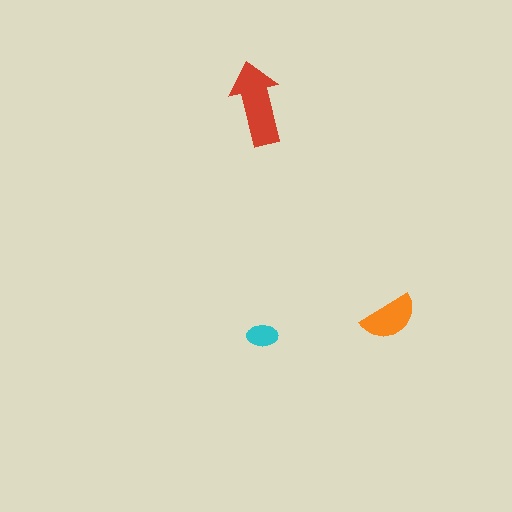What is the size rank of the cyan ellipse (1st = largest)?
3rd.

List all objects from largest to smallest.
The red arrow, the orange semicircle, the cyan ellipse.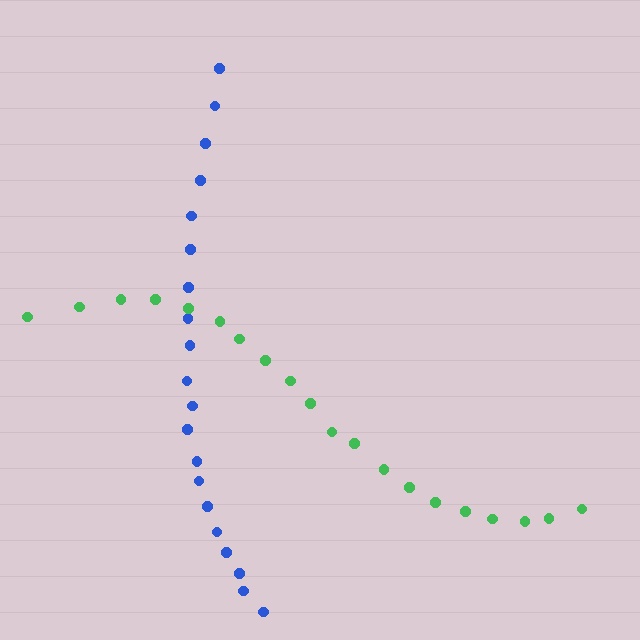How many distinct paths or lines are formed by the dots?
There are 2 distinct paths.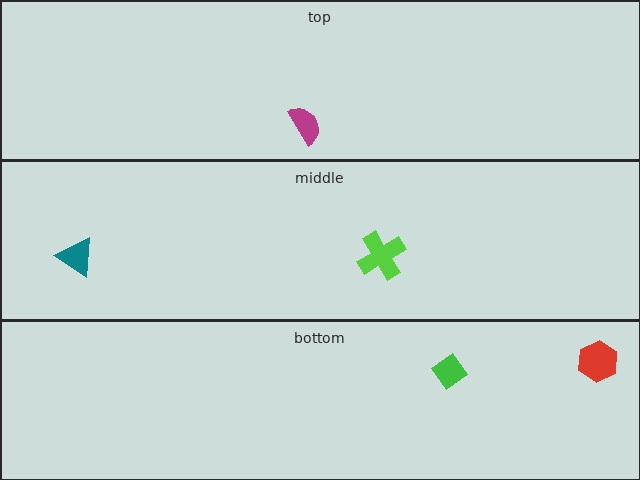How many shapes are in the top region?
1.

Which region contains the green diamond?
The bottom region.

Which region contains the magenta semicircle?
The top region.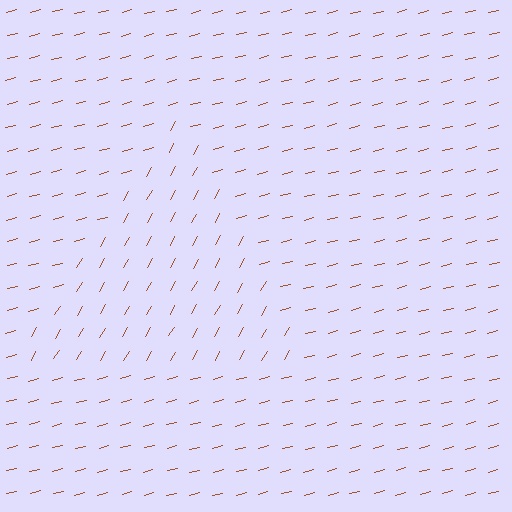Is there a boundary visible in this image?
Yes, there is a texture boundary formed by a change in line orientation.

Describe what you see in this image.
The image is filled with small brown line segments. A triangle region in the image has lines oriented differently from the surrounding lines, creating a visible texture boundary.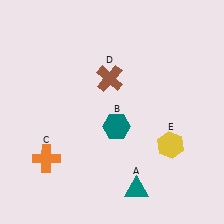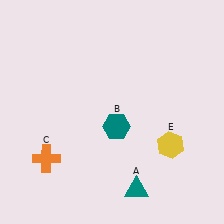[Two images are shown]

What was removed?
The brown cross (D) was removed in Image 2.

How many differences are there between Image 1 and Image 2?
There is 1 difference between the two images.